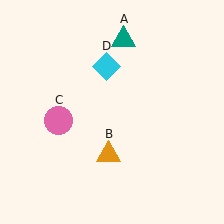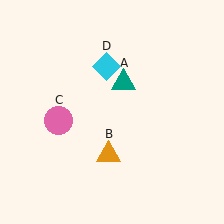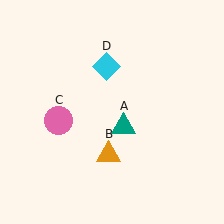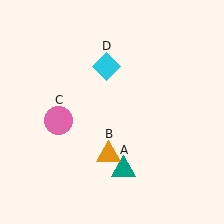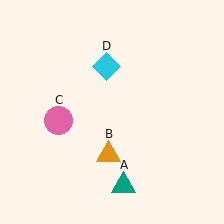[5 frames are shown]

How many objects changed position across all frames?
1 object changed position: teal triangle (object A).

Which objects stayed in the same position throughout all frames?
Orange triangle (object B) and pink circle (object C) and cyan diamond (object D) remained stationary.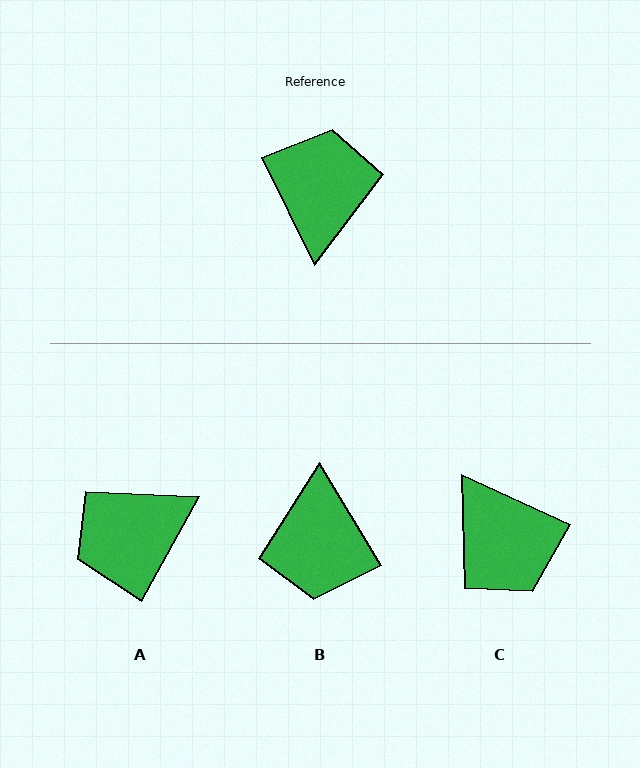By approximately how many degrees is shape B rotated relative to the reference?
Approximately 175 degrees clockwise.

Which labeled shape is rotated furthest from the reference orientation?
B, about 175 degrees away.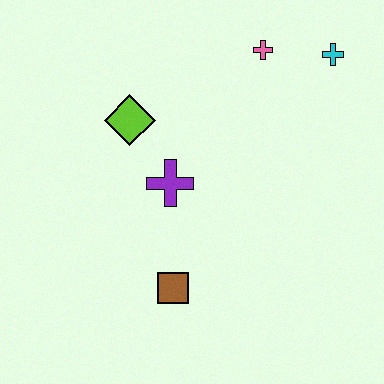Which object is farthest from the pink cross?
The brown square is farthest from the pink cross.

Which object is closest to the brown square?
The purple cross is closest to the brown square.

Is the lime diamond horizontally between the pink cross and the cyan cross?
No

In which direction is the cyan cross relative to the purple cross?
The cyan cross is to the right of the purple cross.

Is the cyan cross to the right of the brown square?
Yes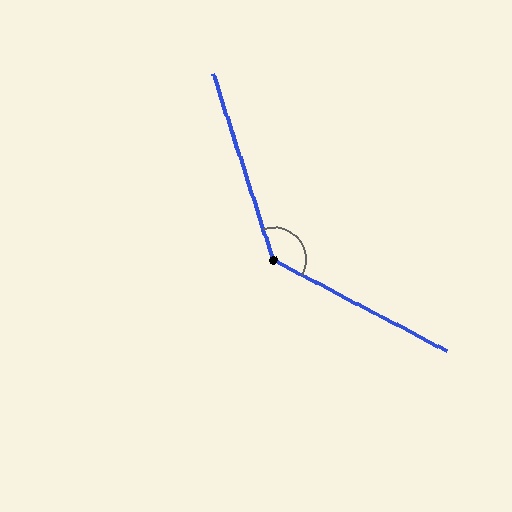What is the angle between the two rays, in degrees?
Approximately 136 degrees.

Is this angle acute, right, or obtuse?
It is obtuse.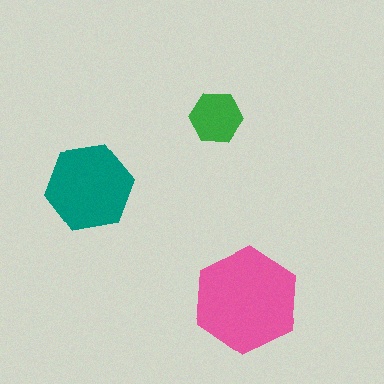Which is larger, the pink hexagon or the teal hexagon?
The pink one.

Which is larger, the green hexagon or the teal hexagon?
The teal one.